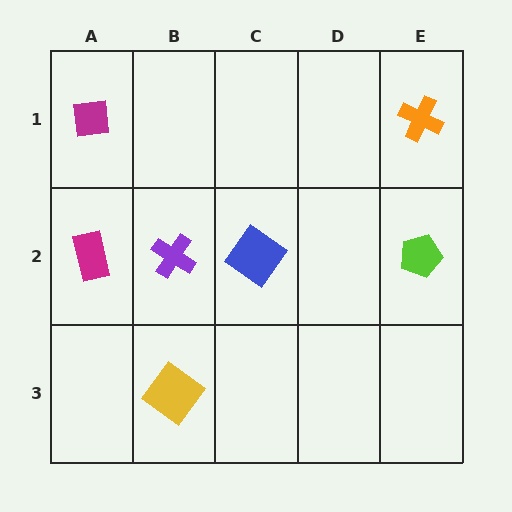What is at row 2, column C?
A blue diamond.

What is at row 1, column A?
A magenta square.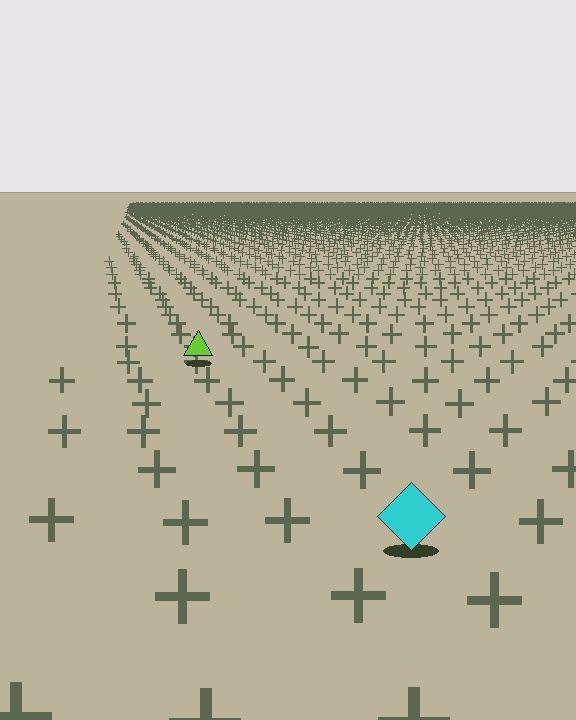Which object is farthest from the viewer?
The lime triangle is farthest from the viewer. It appears smaller and the ground texture around it is denser.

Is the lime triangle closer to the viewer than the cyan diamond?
No. The cyan diamond is closer — you can tell from the texture gradient: the ground texture is coarser near it.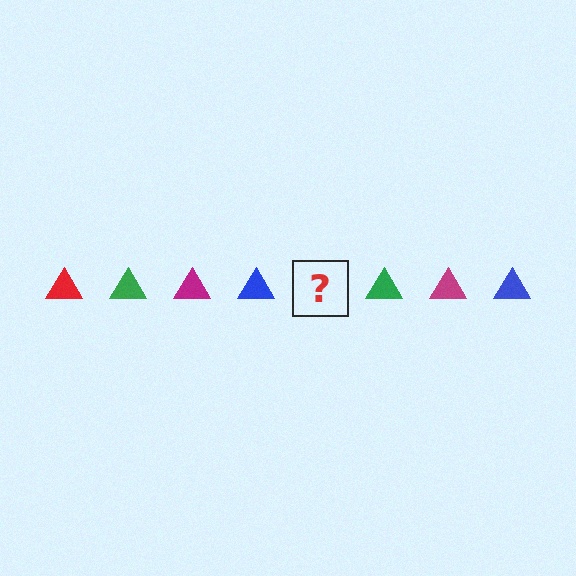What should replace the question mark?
The question mark should be replaced with a red triangle.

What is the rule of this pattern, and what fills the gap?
The rule is that the pattern cycles through red, green, magenta, blue triangles. The gap should be filled with a red triangle.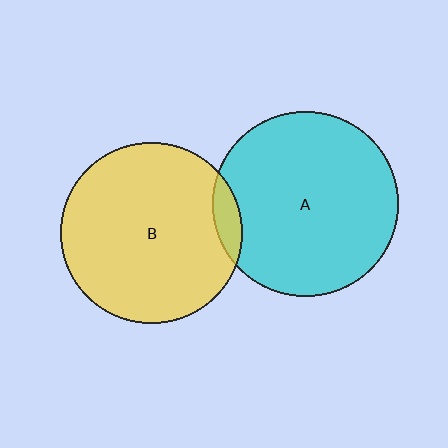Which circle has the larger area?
Circle A (cyan).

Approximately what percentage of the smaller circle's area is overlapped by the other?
Approximately 5%.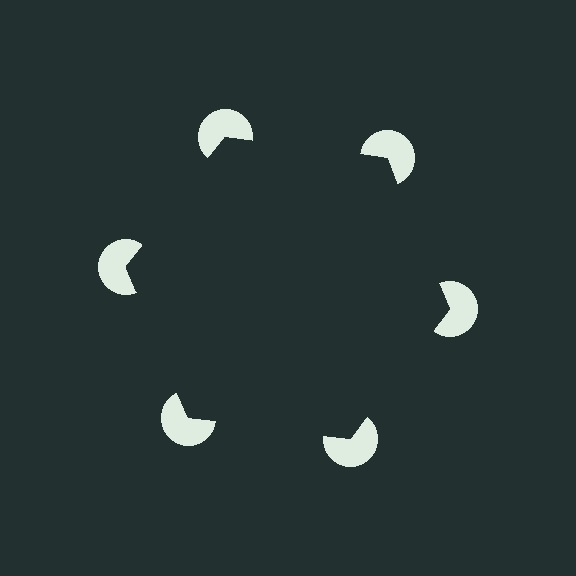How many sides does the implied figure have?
6 sides.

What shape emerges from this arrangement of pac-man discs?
An illusory hexagon — its edges are inferred from the aligned wedge cuts in the pac-man discs, not physically drawn.